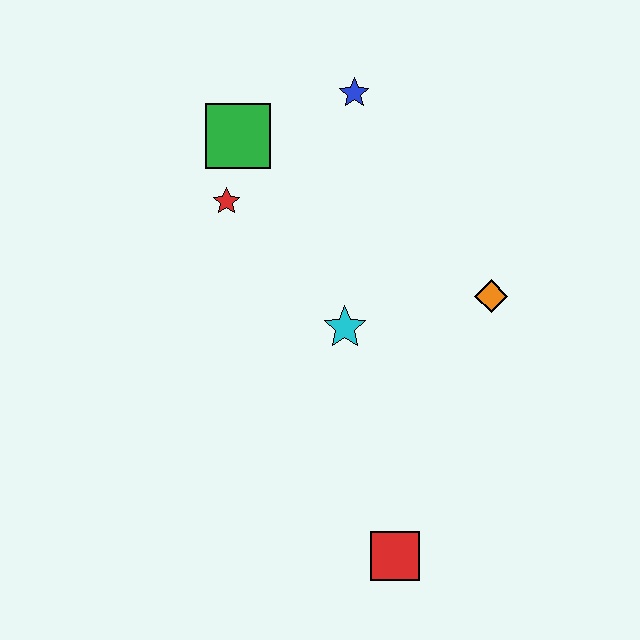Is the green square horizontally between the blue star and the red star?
Yes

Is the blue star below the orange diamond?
No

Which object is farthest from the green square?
The red square is farthest from the green square.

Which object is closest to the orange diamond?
The cyan star is closest to the orange diamond.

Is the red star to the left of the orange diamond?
Yes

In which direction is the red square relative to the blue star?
The red square is below the blue star.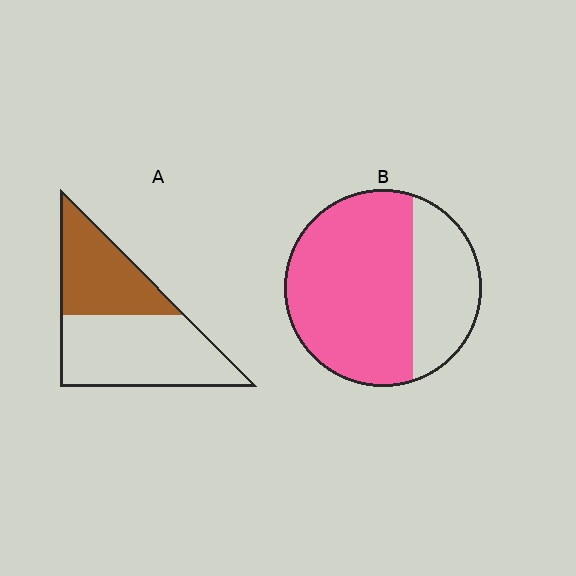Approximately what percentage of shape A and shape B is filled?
A is approximately 40% and B is approximately 70%.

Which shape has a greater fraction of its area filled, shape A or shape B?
Shape B.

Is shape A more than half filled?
No.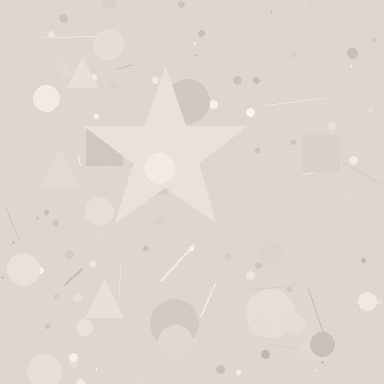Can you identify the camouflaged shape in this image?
The camouflaged shape is a star.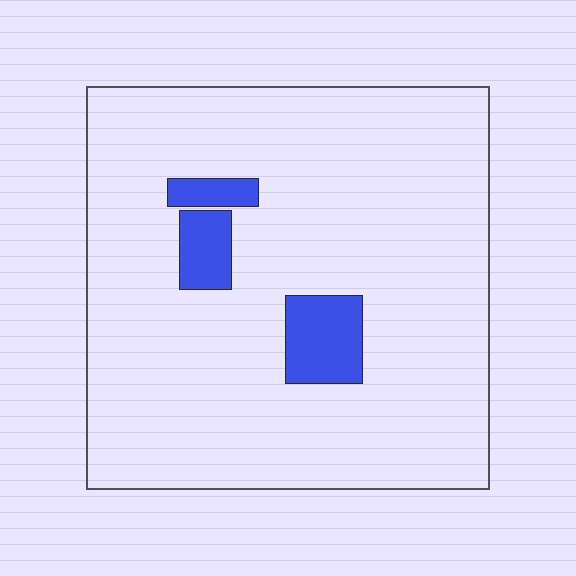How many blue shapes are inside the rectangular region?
3.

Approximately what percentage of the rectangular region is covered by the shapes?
Approximately 10%.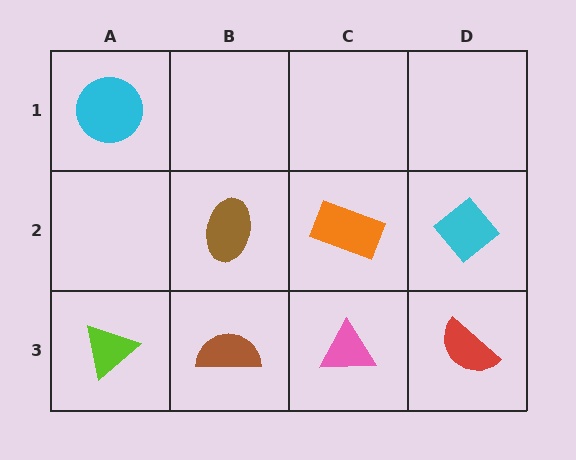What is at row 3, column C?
A pink triangle.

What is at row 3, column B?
A brown semicircle.